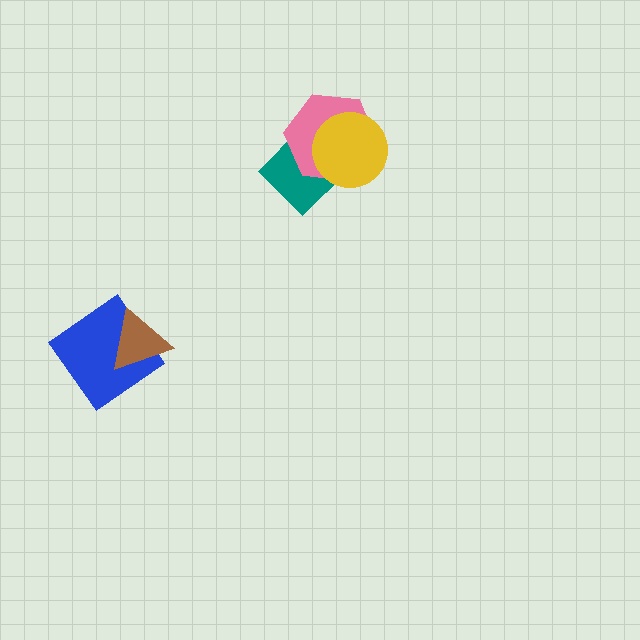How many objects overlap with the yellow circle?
2 objects overlap with the yellow circle.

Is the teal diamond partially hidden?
Yes, it is partially covered by another shape.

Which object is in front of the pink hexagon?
The yellow circle is in front of the pink hexagon.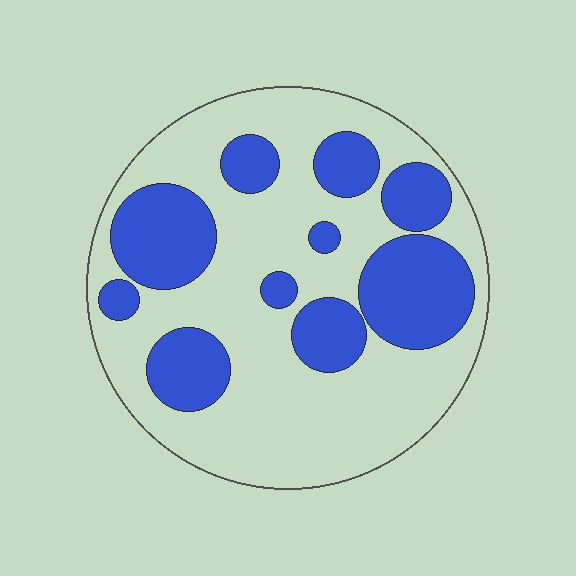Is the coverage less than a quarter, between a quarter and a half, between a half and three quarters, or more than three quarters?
Between a quarter and a half.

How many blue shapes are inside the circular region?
10.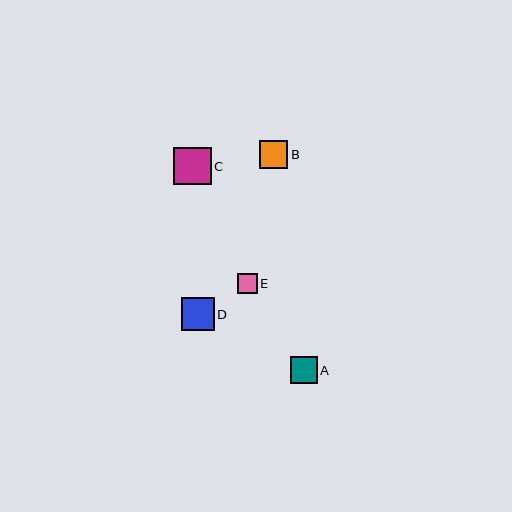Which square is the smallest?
Square E is the smallest with a size of approximately 20 pixels.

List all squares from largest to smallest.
From largest to smallest: C, D, B, A, E.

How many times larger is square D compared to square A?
Square D is approximately 1.2 times the size of square A.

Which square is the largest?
Square C is the largest with a size of approximately 37 pixels.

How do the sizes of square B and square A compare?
Square B and square A are approximately the same size.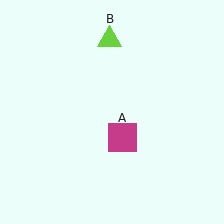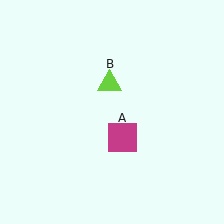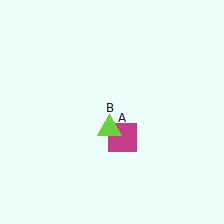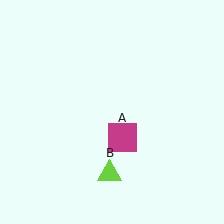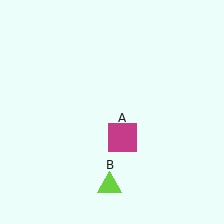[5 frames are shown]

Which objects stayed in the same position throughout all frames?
Magenta square (object A) remained stationary.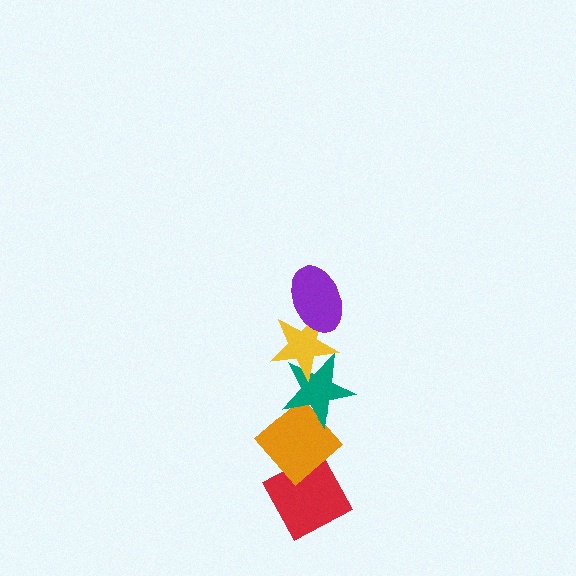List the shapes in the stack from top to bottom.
From top to bottom: the purple ellipse, the yellow star, the teal star, the orange diamond, the red diamond.